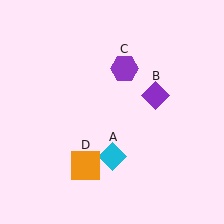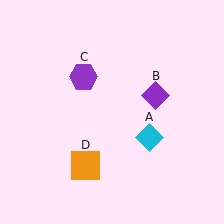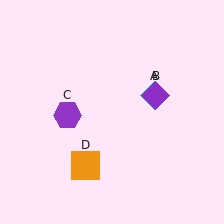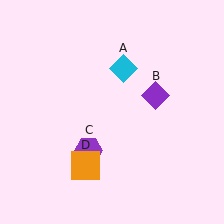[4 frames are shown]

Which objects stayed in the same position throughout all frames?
Purple diamond (object B) and orange square (object D) remained stationary.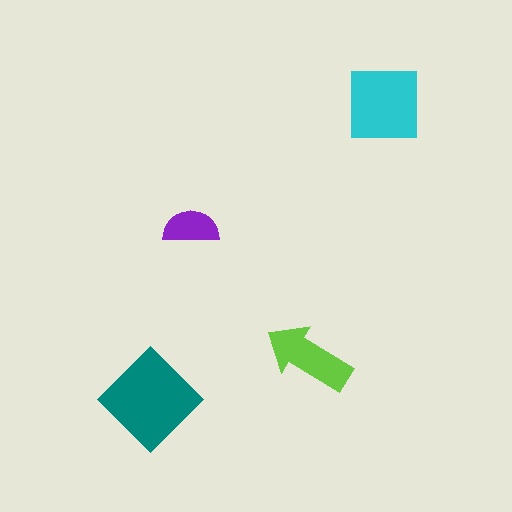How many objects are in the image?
There are 4 objects in the image.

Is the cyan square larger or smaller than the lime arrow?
Larger.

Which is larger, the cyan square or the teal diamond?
The teal diamond.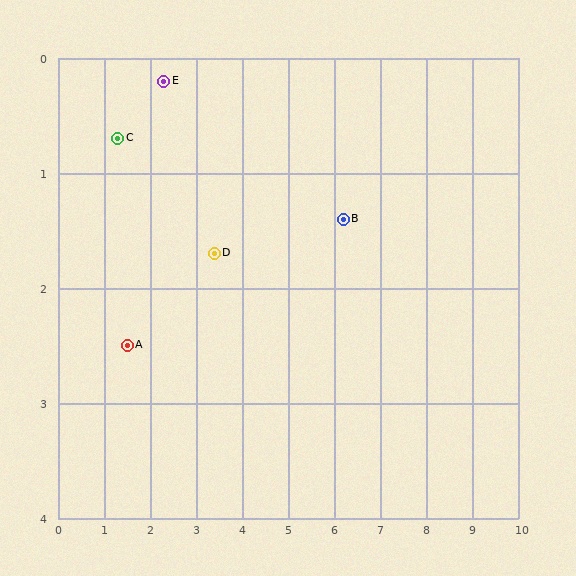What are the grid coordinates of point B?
Point B is at approximately (6.2, 1.4).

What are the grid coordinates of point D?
Point D is at approximately (3.4, 1.7).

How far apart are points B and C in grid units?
Points B and C are about 4.9 grid units apart.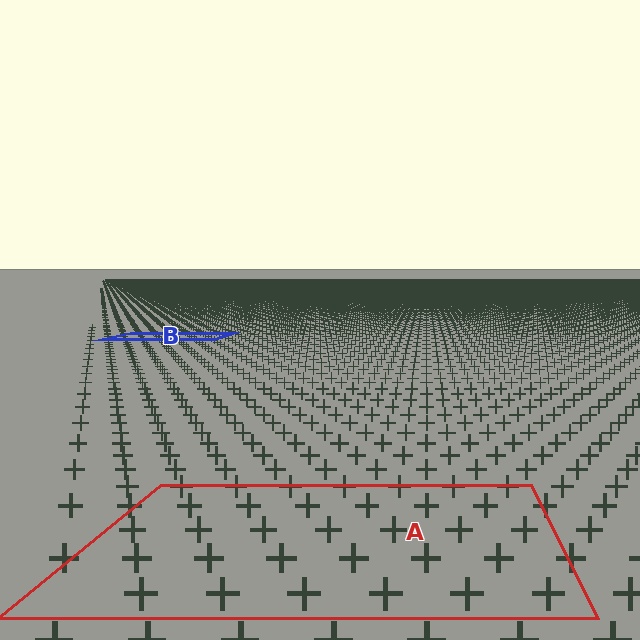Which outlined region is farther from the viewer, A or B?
Region B is farther from the viewer — the texture elements inside it appear smaller and more densely packed.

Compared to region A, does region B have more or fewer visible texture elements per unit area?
Region B has more texture elements per unit area — they are packed more densely because it is farther away.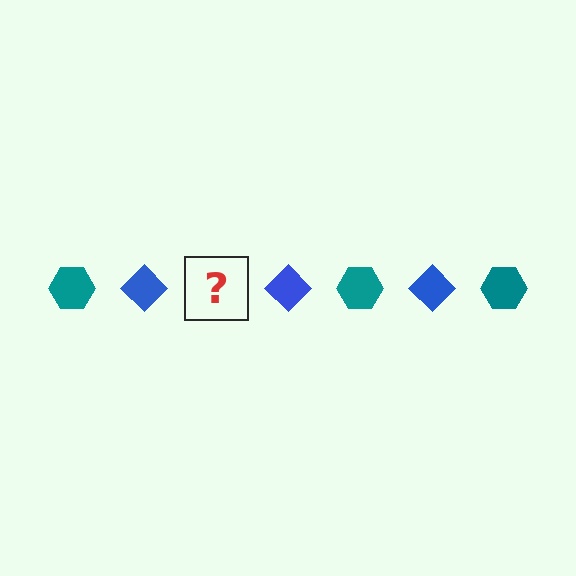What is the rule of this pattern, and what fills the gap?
The rule is that the pattern alternates between teal hexagon and blue diamond. The gap should be filled with a teal hexagon.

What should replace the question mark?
The question mark should be replaced with a teal hexagon.